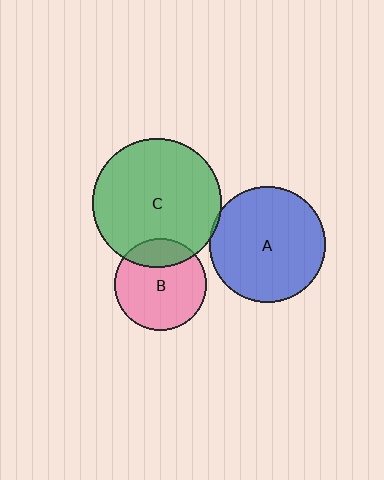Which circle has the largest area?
Circle C (green).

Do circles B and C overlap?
Yes.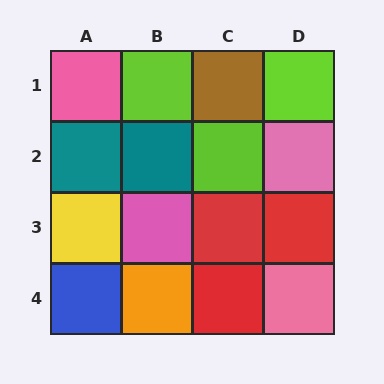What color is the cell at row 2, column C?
Lime.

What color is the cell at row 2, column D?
Pink.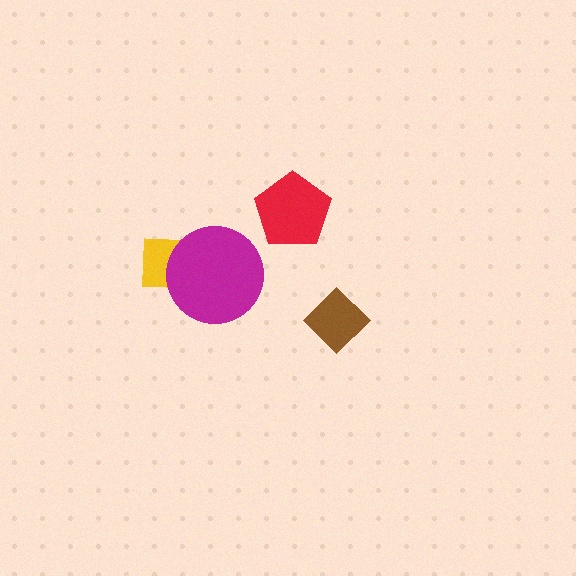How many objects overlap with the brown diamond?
0 objects overlap with the brown diamond.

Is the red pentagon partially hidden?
No, no other shape covers it.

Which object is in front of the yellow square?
The magenta circle is in front of the yellow square.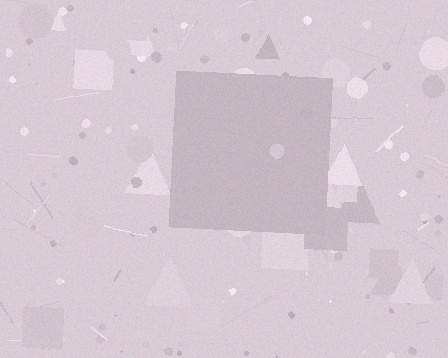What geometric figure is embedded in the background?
A square is embedded in the background.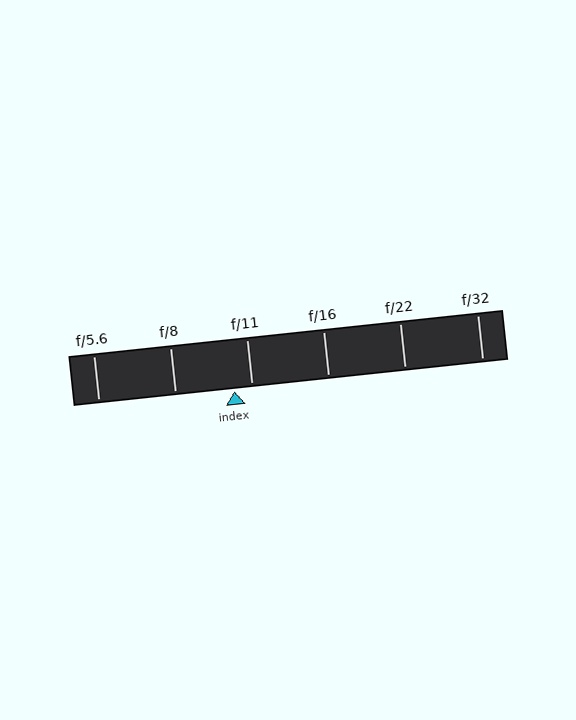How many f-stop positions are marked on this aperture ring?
There are 6 f-stop positions marked.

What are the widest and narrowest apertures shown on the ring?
The widest aperture shown is f/5.6 and the narrowest is f/32.